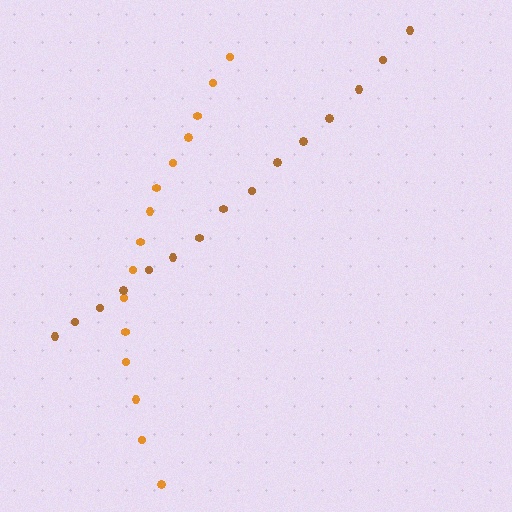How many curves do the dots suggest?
There are 2 distinct paths.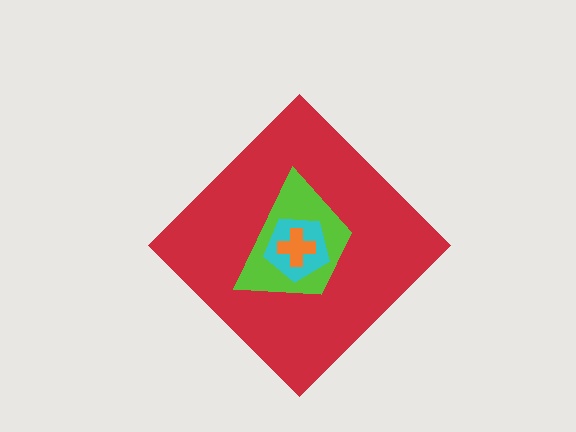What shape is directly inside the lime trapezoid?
The cyan pentagon.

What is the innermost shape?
The orange cross.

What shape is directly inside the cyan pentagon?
The orange cross.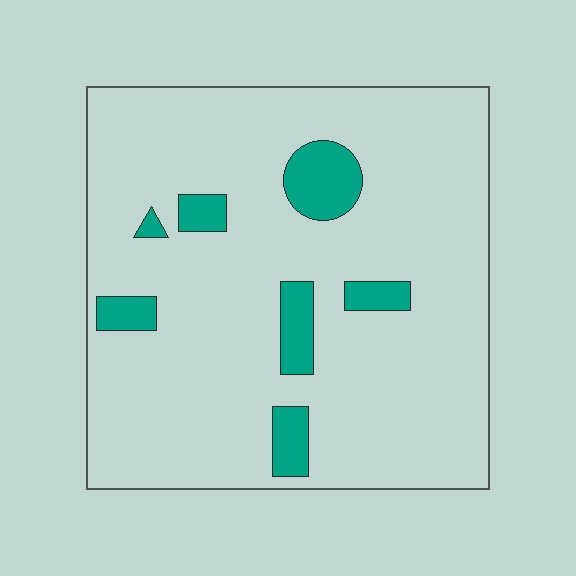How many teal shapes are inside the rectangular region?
7.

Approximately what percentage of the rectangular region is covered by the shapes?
Approximately 10%.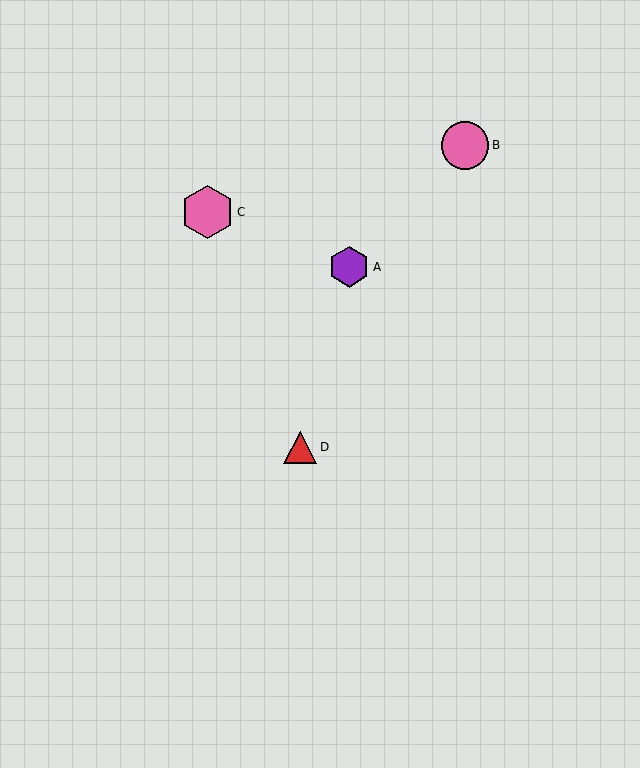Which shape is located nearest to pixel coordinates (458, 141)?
The pink circle (labeled B) at (465, 145) is nearest to that location.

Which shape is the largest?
The pink hexagon (labeled C) is the largest.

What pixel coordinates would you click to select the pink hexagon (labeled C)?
Click at (208, 212) to select the pink hexagon C.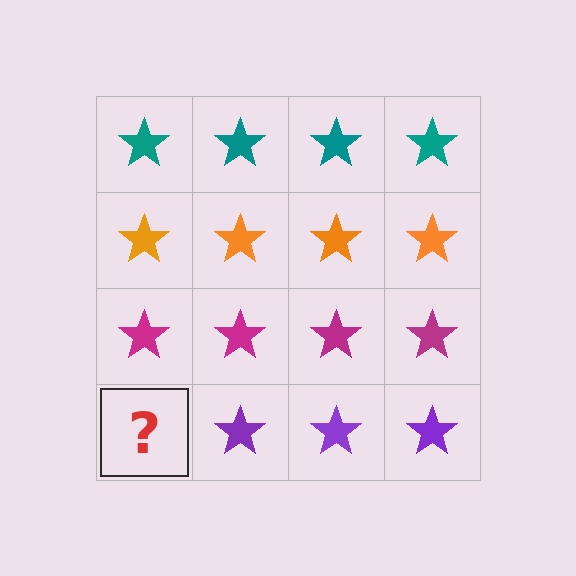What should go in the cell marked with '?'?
The missing cell should contain a purple star.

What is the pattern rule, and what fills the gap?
The rule is that each row has a consistent color. The gap should be filled with a purple star.